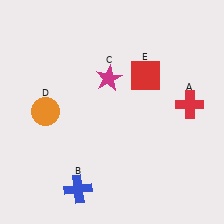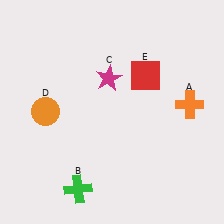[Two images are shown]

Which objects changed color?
A changed from red to orange. B changed from blue to green.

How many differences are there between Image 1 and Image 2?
There are 2 differences between the two images.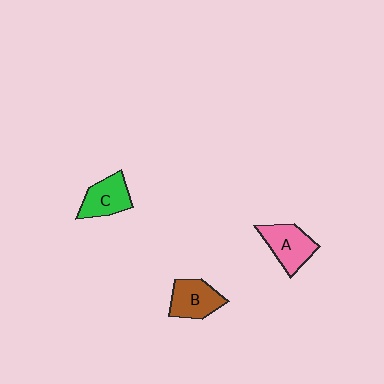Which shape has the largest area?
Shape A (pink).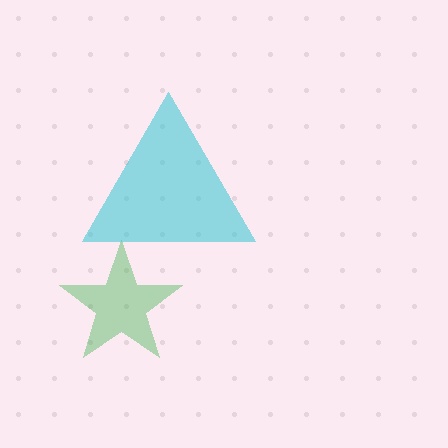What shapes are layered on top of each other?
The layered shapes are: a green star, a cyan triangle.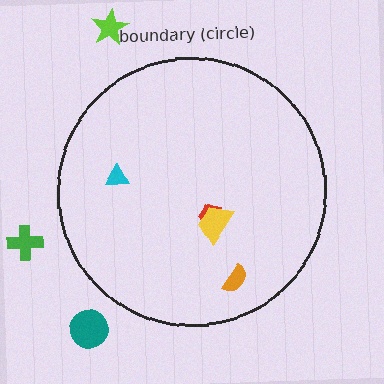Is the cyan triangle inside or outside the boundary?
Inside.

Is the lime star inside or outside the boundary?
Outside.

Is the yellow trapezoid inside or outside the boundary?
Inside.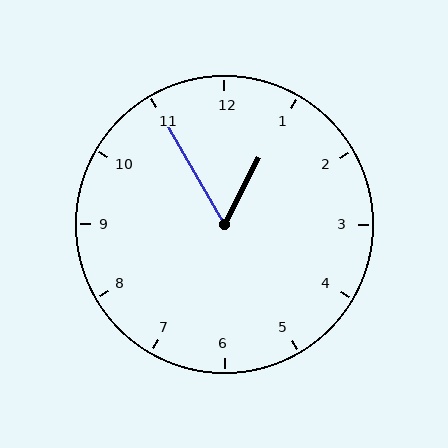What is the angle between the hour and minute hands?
Approximately 58 degrees.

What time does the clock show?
12:55.